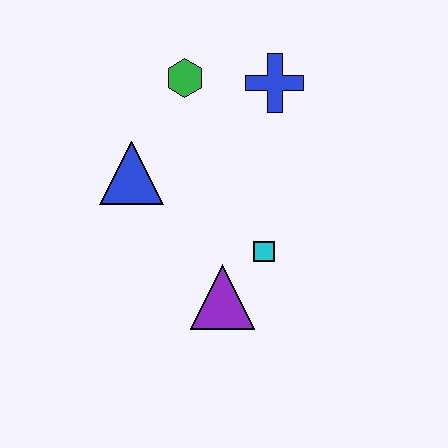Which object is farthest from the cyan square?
The green hexagon is farthest from the cyan square.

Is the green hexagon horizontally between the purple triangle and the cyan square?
No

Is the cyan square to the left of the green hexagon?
No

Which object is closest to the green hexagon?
The blue cross is closest to the green hexagon.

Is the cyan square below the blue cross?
Yes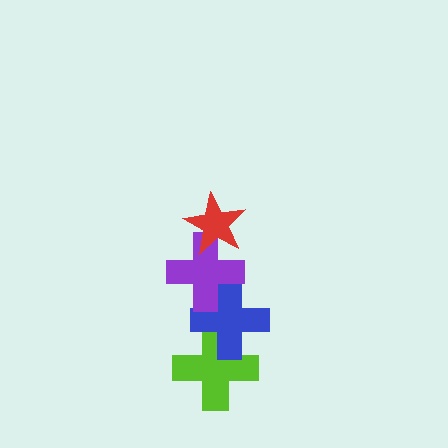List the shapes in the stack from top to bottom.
From top to bottom: the red star, the purple cross, the blue cross, the lime cross.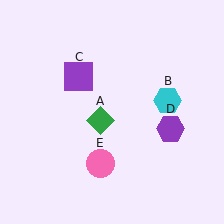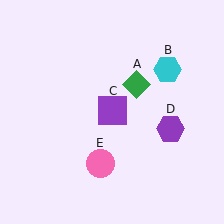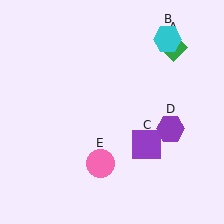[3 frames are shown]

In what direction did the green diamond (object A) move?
The green diamond (object A) moved up and to the right.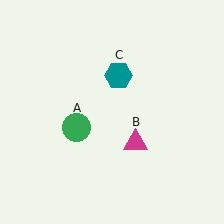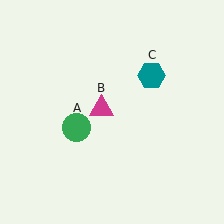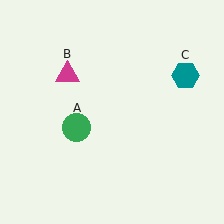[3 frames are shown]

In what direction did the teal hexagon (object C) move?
The teal hexagon (object C) moved right.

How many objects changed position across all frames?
2 objects changed position: magenta triangle (object B), teal hexagon (object C).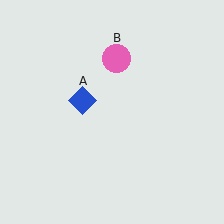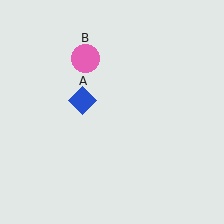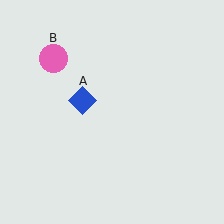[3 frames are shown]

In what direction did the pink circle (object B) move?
The pink circle (object B) moved left.